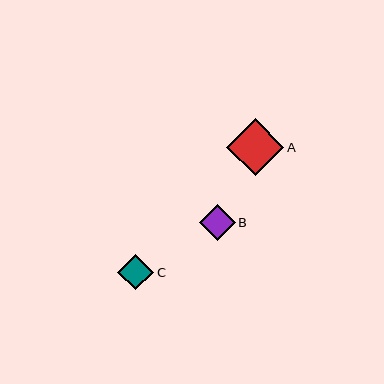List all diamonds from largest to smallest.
From largest to smallest: A, C, B.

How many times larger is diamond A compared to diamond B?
Diamond A is approximately 1.6 times the size of diamond B.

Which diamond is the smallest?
Diamond B is the smallest with a size of approximately 36 pixels.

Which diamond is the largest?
Diamond A is the largest with a size of approximately 57 pixels.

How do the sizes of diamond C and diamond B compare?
Diamond C and diamond B are approximately the same size.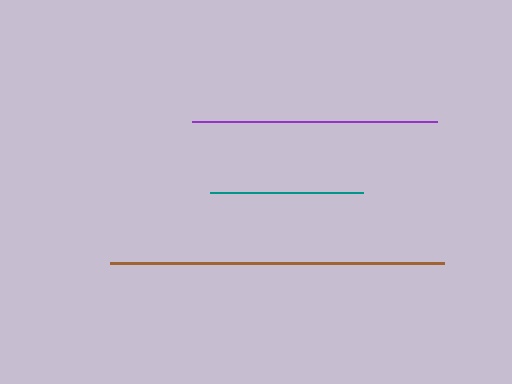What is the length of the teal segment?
The teal segment is approximately 154 pixels long.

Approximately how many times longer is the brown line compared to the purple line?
The brown line is approximately 1.4 times the length of the purple line.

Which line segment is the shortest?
The teal line is the shortest at approximately 154 pixels.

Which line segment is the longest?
The brown line is the longest at approximately 334 pixels.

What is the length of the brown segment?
The brown segment is approximately 334 pixels long.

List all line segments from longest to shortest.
From longest to shortest: brown, purple, teal.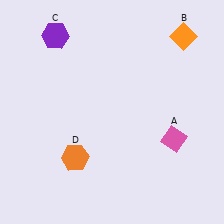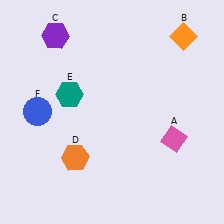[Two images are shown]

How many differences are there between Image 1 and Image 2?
There are 2 differences between the two images.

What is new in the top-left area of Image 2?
A teal hexagon (E) was added in the top-left area of Image 2.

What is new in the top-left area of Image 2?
A blue circle (F) was added in the top-left area of Image 2.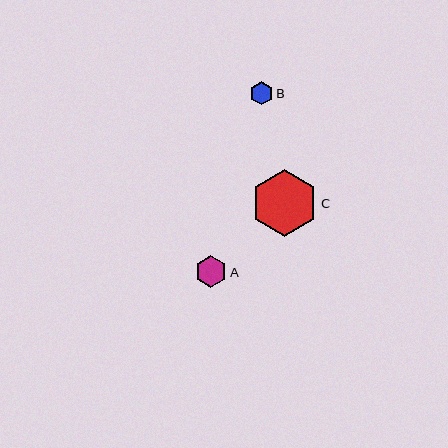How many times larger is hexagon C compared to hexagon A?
Hexagon C is approximately 2.1 times the size of hexagon A.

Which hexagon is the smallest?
Hexagon B is the smallest with a size of approximately 23 pixels.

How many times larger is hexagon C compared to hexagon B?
Hexagon C is approximately 2.9 times the size of hexagon B.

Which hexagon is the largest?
Hexagon C is the largest with a size of approximately 67 pixels.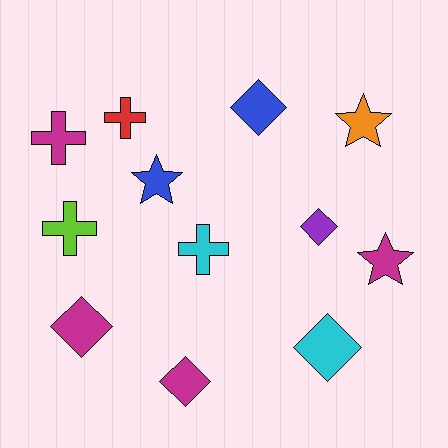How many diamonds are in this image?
There are 5 diamonds.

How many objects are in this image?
There are 12 objects.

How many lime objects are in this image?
There is 1 lime object.